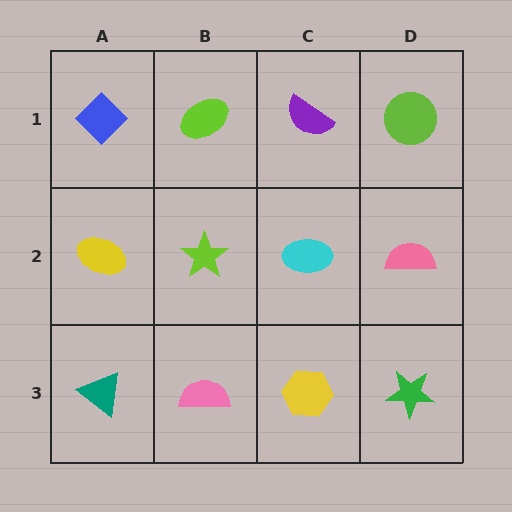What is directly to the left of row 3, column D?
A yellow hexagon.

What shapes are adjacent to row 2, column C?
A purple semicircle (row 1, column C), a yellow hexagon (row 3, column C), a lime star (row 2, column B), a pink semicircle (row 2, column D).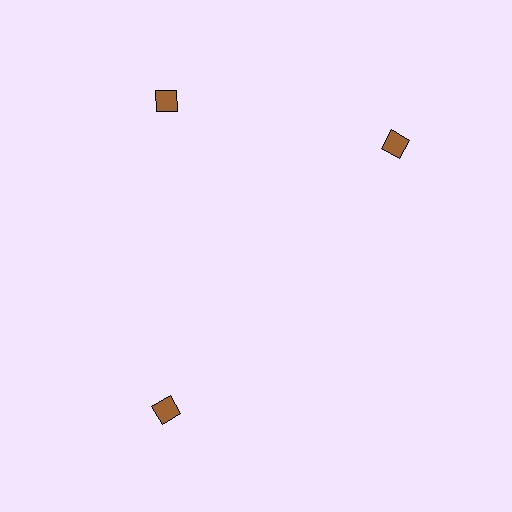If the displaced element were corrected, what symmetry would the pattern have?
It would have 3-fold rotational symmetry — the pattern would map onto itself every 120 degrees.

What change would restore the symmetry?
The symmetry would be restored by rotating it back into even spacing with its neighbors so that all 3 diamonds sit at equal angles and equal distance from the center.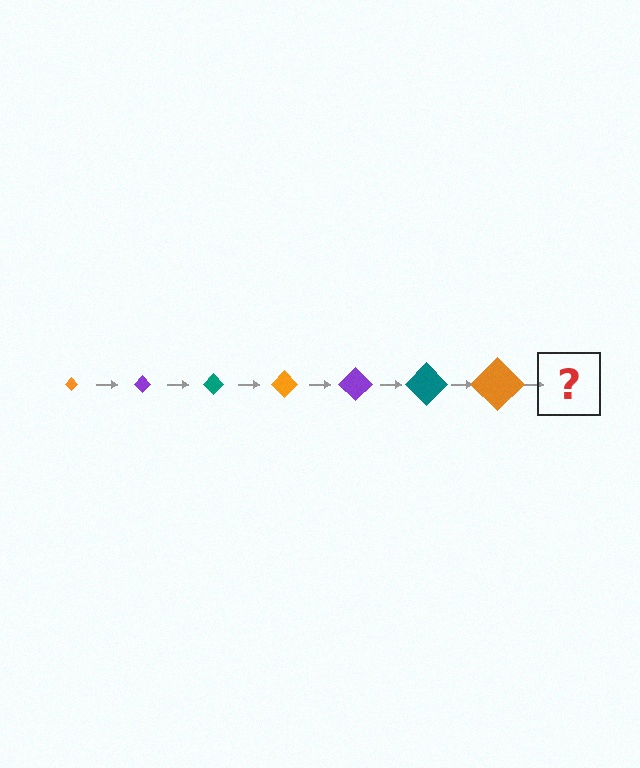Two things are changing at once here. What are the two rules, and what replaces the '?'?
The two rules are that the diamond grows larger each step and the color cycles through orange, purple, and teal. The '?' should be a purple diamond, larger than the previous one.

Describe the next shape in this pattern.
It should be a purple diamond, larger than the previous one.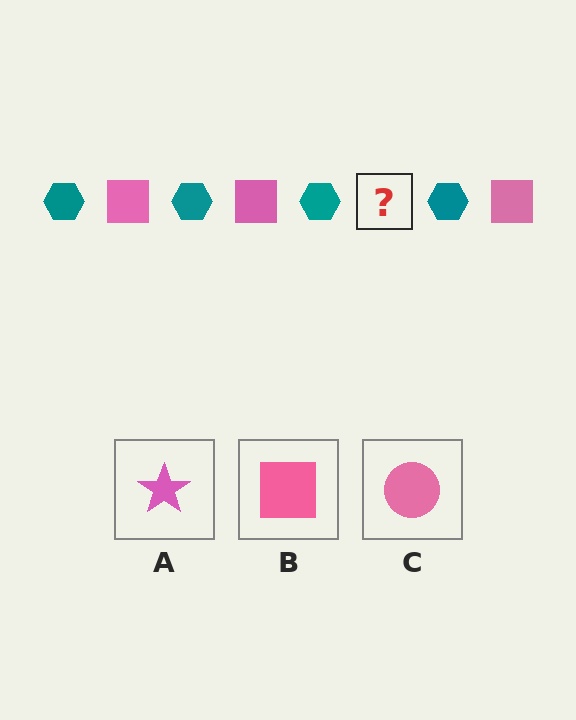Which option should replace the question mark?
Option B.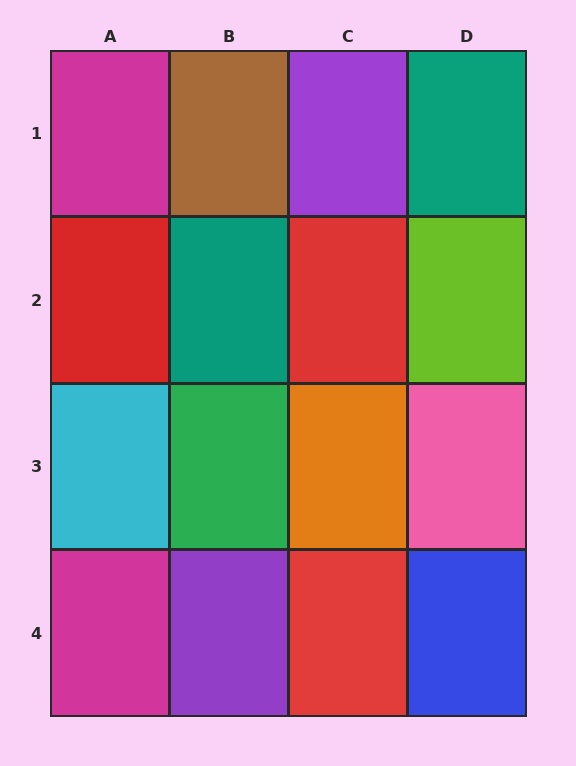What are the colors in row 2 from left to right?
Red, teal, red, lime.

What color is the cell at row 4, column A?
Magenta.